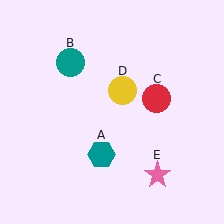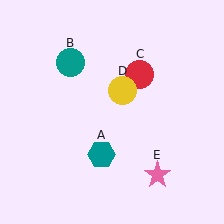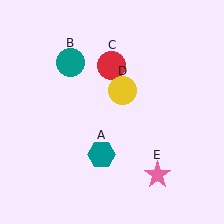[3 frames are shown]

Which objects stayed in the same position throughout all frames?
Teal hexagon (object A) and teal circle (object B) and yellow circle (object D) and pink star (object E) remained stationary.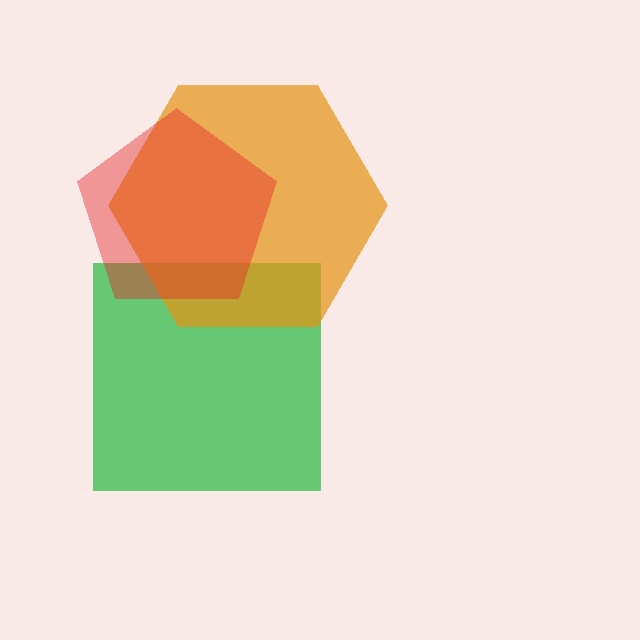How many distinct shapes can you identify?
There are 3 distinct shapes: a green square, an orange hexagon, a red pentagon.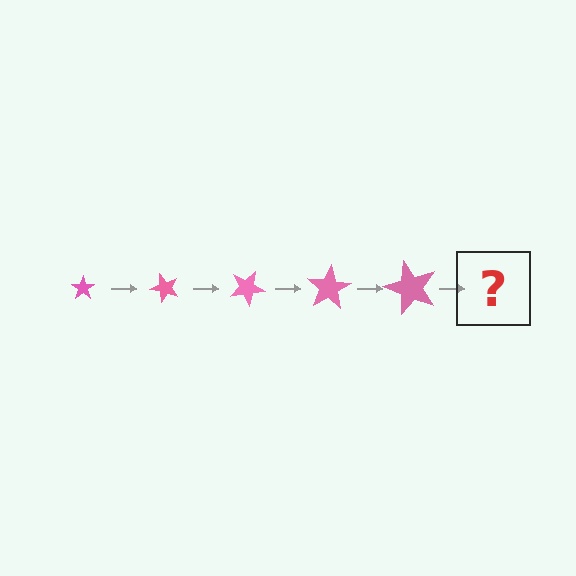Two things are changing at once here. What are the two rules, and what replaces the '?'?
The two rules are that the star grows larger each step and it rotates 50 degrees each step. The '?' should be a star, larger than the previous one and rotated 250 degrees from the start.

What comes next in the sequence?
The next element should be a star, larger than the previous one and rotated 250 degrees from the start.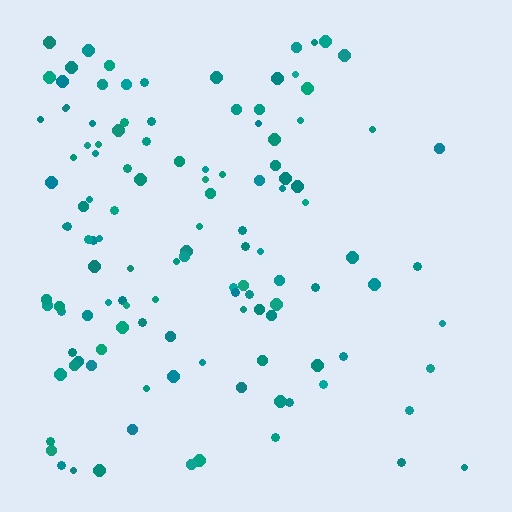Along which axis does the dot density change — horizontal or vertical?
Horizontal.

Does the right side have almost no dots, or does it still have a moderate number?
Still a moderate number, just noticeably fewer than the left.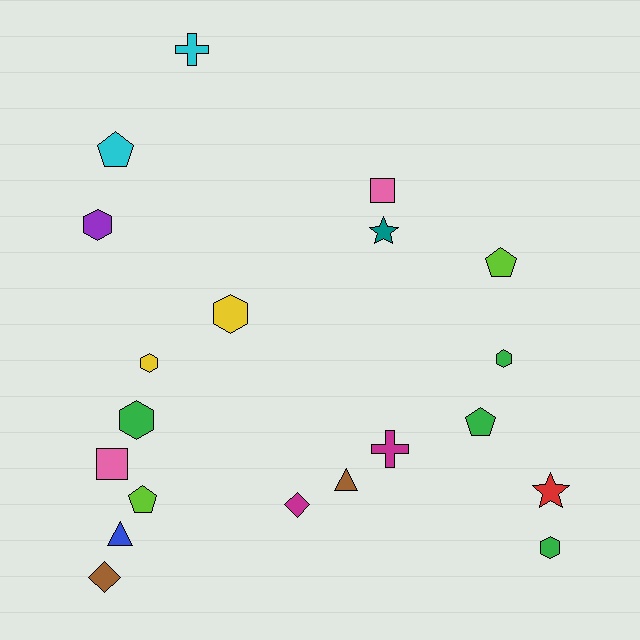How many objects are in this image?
There are 20 objects.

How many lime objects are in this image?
There are 2 lime objects.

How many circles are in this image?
There are no circles.